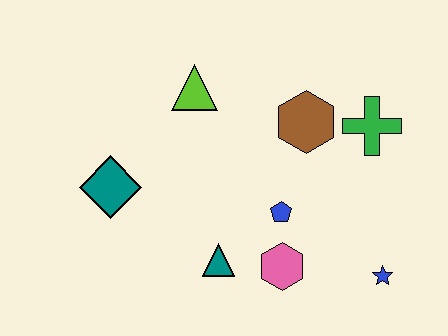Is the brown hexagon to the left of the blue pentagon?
No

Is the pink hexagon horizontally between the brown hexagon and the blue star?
No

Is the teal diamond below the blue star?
No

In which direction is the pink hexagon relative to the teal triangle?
The pink hexagon is to the right of the teal triangle.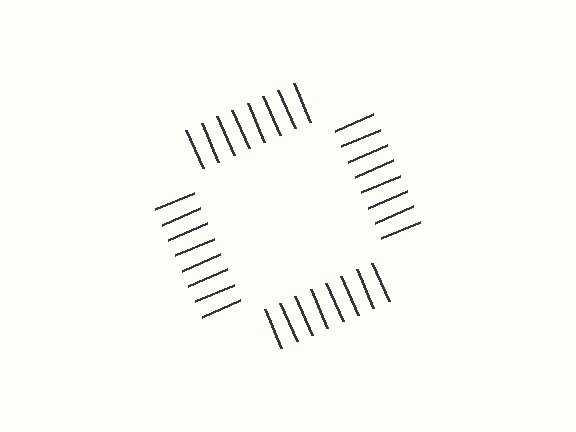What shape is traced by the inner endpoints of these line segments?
An illusory square — the line segments terminate on its edges but no continuous stroke is drawn.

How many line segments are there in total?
32 — 8 along each of the 4 edges.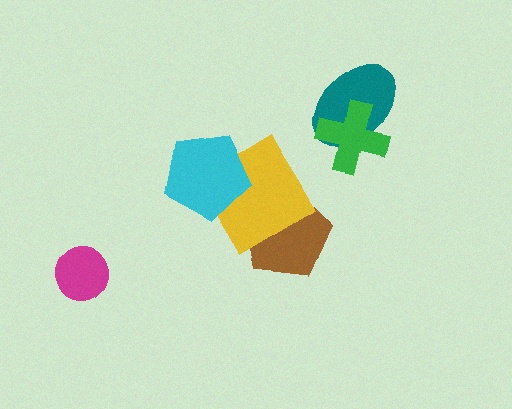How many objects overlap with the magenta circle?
0 objects overlap with the magenta circle.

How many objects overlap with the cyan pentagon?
1 object overlaps with the cyan pentagon.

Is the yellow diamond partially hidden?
Yes, it is partially covered by another shape.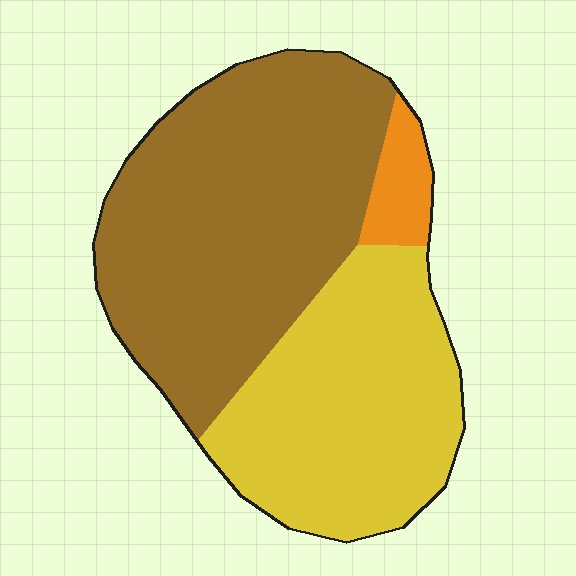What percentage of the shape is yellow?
Yellow covers about 40% of the shape.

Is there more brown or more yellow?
Brown.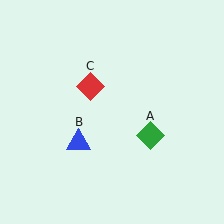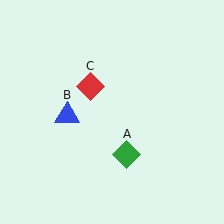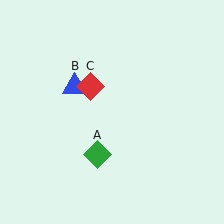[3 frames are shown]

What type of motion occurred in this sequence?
The green diamond (object A), blue triangle (object B) rotated clockwise around the center of the scene.